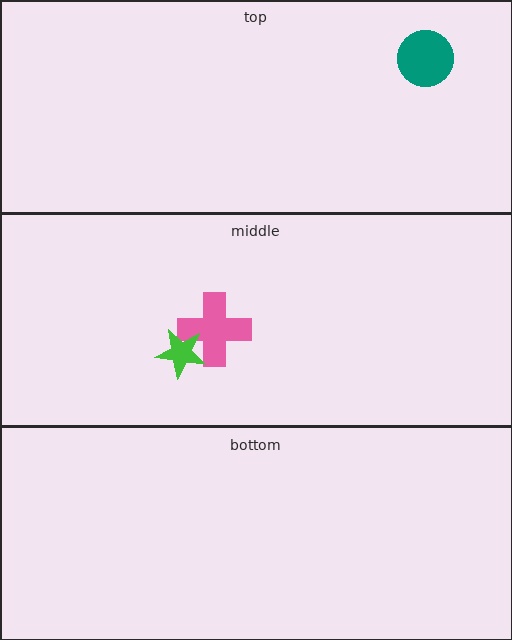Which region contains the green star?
The middle region.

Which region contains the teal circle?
The top region.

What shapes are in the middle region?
The pink cross, the green star.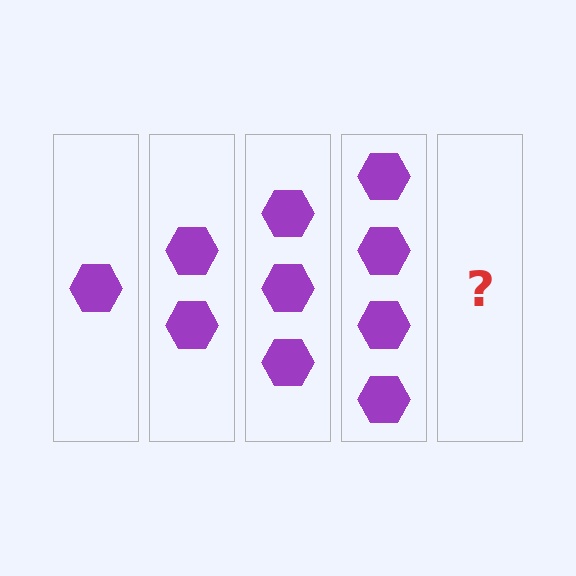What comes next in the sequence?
The next element should be 5 hexagons.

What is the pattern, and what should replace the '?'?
The pattern is that each step adds one more hexagon. The '?' should be 5 hexagons.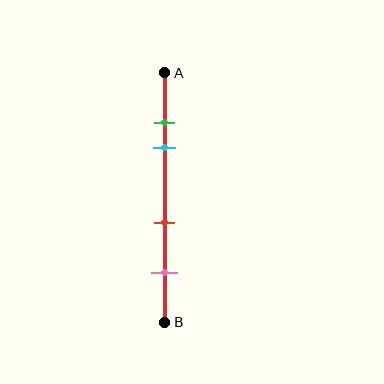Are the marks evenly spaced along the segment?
No, the marks are not evenly spaced.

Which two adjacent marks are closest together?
The green and cyan marks are the closest adjacent pair.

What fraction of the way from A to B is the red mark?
The red mark is approximately 60% (0.6) of the way from A to B.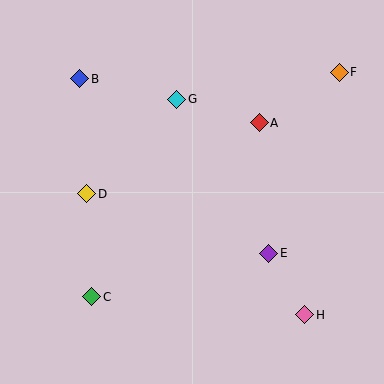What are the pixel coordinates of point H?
Point H is at (305, 315).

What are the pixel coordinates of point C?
Point C is at (92, 297).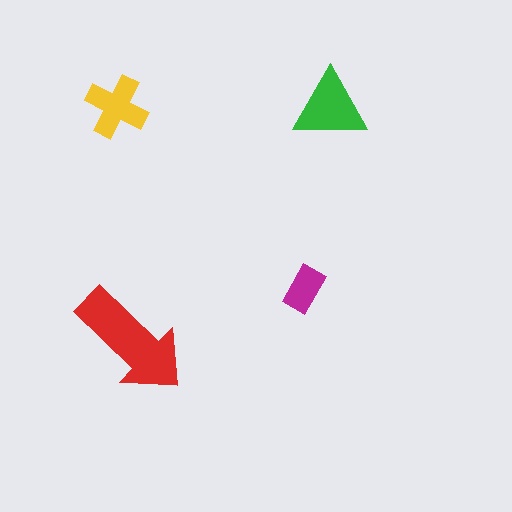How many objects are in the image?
There are 4 objects in the image.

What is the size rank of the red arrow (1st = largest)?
1st.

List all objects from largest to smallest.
The red arrow, the green triangle, the yellow cross, the magenta rectangle.